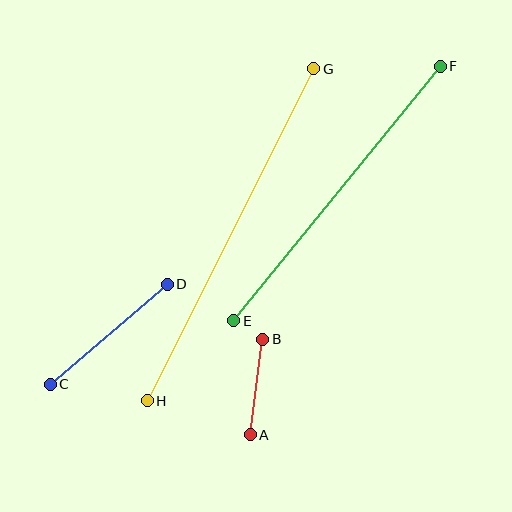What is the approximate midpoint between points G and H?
The midpoint is at approximately (231, 235) pixels.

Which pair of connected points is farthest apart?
Points G and H are farthest apart.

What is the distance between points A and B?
The distance is approximately 96 pixels.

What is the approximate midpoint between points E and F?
The midpoint is at approximately (337, 193) pixels.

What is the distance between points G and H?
The distance is approximately 371 pixels.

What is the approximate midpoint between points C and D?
The midpoint is at approximately (109, 334) pixels.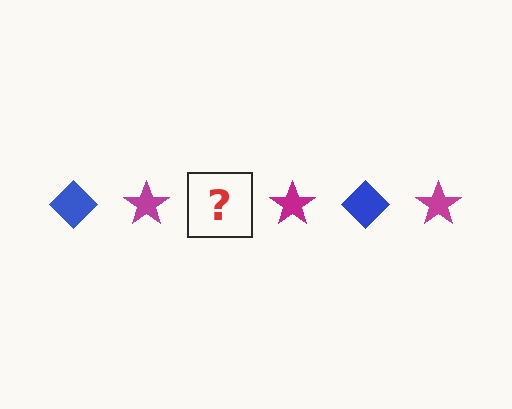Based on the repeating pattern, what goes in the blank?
The blank should be a blue diamond.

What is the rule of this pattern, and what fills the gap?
The rule is that the pattern alternates between blue diamond and magenta star. The gap should be filled with a blue diamond.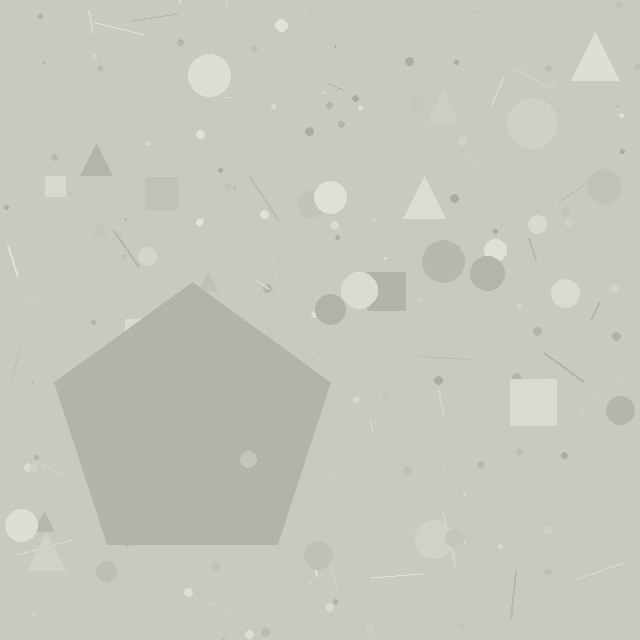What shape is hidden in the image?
A pentagon is hidden in the image.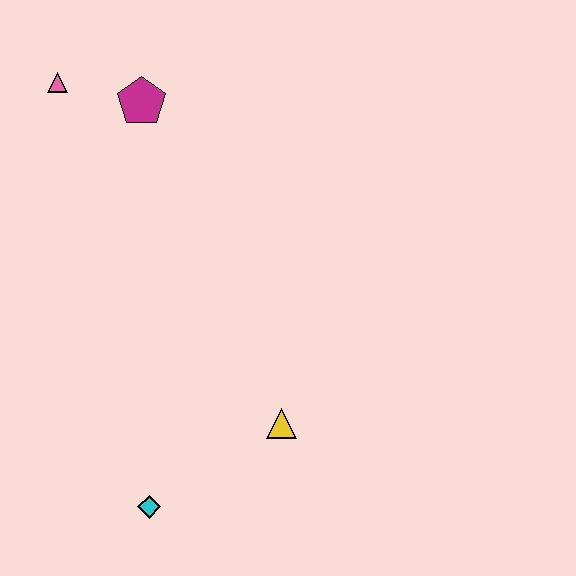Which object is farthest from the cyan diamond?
The pink triangle is farthest from the cyan diamond.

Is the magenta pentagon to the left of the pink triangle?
No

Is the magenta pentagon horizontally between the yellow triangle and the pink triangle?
Yes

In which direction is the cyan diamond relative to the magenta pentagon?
The cyan diamond is below the magenta pentagon.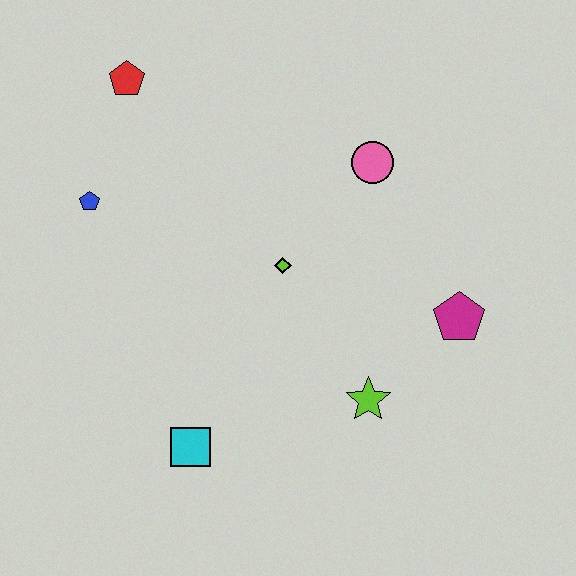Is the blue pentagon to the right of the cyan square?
No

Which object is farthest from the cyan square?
The red pentagon is farthest from the cyan square.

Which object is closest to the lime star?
The magenta pentagon is closest to the lime star.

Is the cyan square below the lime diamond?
Yes